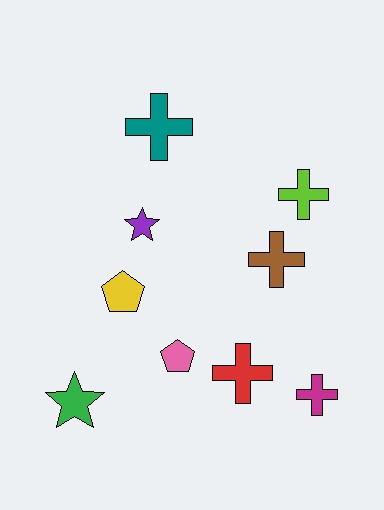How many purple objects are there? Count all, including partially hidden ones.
There is 1 purple object.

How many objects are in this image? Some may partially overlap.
There are 9 objects.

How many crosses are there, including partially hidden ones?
There are 5 crosses.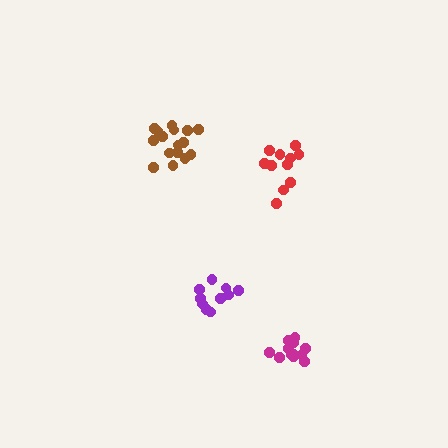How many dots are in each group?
Group 1: 10 dots, Group 2: 11 dots, Group 3: 13 dots, Group 4: 16 dots (50 total).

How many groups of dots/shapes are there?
There are 4 groups.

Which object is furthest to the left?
The brown cluster is leftmost.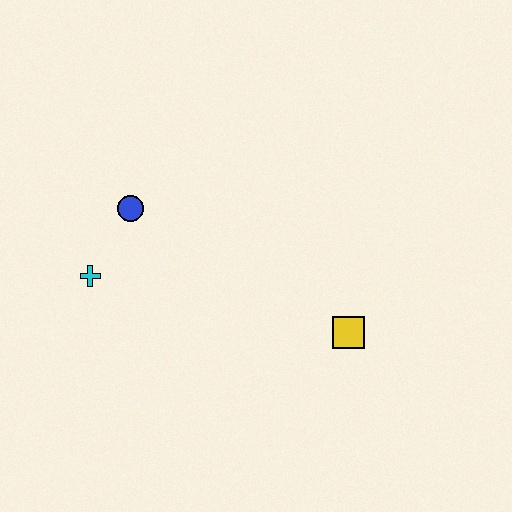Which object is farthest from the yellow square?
The cyan cross is farthest from the yellow square.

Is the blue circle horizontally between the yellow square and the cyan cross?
Yes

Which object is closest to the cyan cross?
The blue circle is closest to the cyan cross.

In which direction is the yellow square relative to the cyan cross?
The yellow square is to the right of the cyan cross.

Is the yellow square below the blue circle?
Yes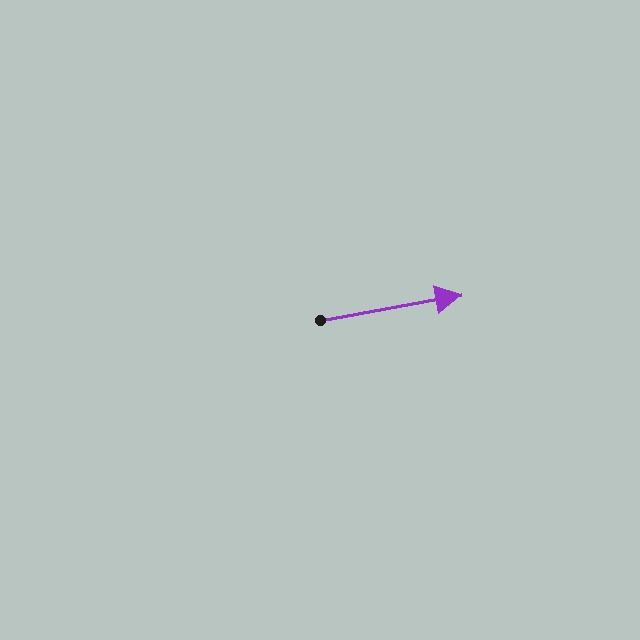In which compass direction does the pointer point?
East.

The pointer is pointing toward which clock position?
Roughly 3 o'clock.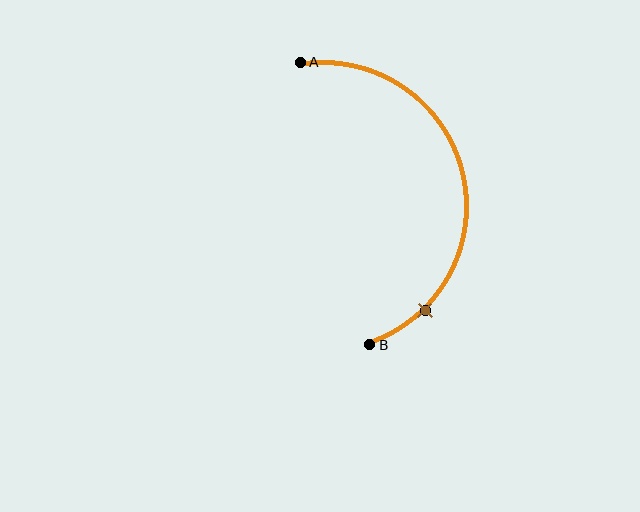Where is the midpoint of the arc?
The arc midpoint is the point on the curve farthest from the straight line joining A and B. It sits to the right of that line.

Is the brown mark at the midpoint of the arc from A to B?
No. The brown mark lies on the arc but is closer to endpoint B. The arc midpoint would be at the point on the curve equidistant along the arc from both A and B.